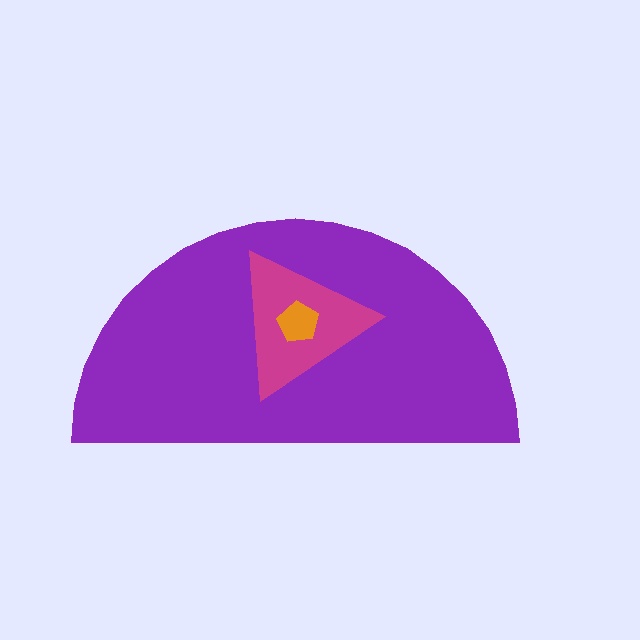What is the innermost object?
The orange pentagon.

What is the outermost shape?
The purple semicircle.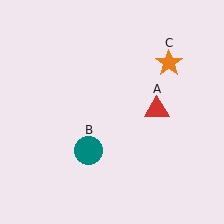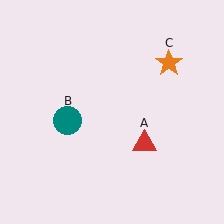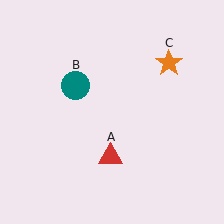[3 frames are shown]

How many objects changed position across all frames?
2 objects changed position: red triangle (object A), teal circle (object B).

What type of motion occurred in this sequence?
The red triangle (object A), teal circle (object B) rotated clockwise around the center of the scene.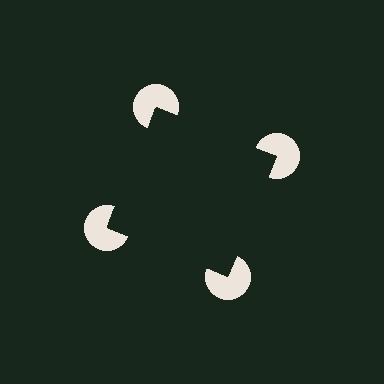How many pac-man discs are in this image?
There are 4 — one at each vertex of the illusory square.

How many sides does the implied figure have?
4 sides.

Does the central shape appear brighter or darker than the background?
It typically appears slightly darker than the background, even though no actual brightness change is drawn.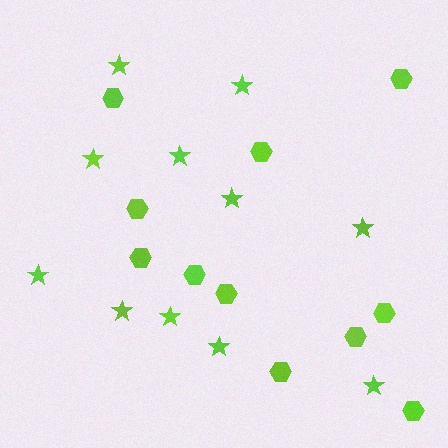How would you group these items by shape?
There are 2 groups: one group of stars (11) and one group of hexagons (11).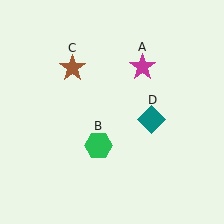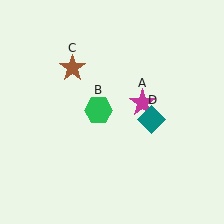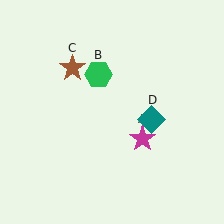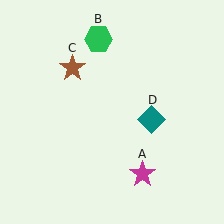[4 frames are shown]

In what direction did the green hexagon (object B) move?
The green hexagon (object B) moved up.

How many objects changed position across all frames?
2 objects changed position: magenta star (object A), green hexagon (object B).